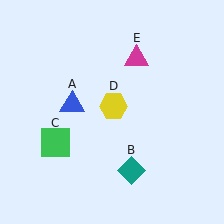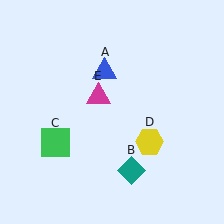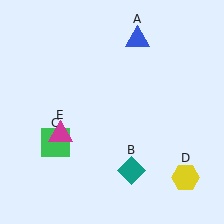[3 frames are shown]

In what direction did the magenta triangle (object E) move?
The magenta triangle (object E) moved down and to the left.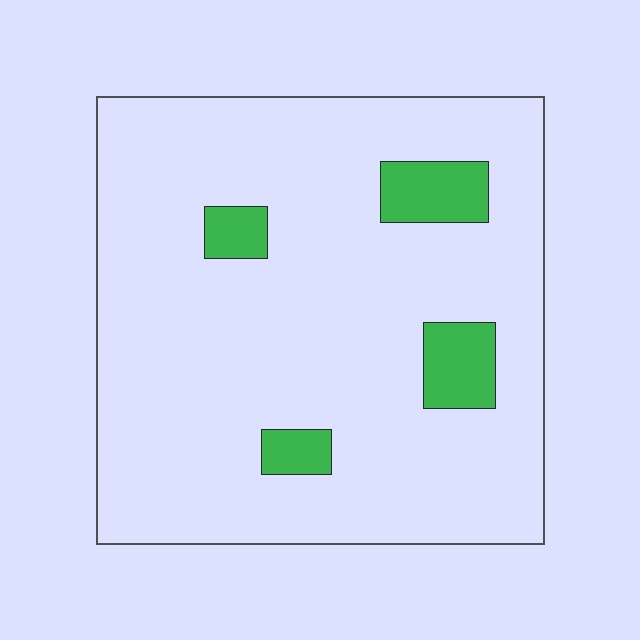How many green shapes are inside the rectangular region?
4.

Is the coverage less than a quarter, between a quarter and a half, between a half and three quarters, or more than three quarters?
Less than a quarter.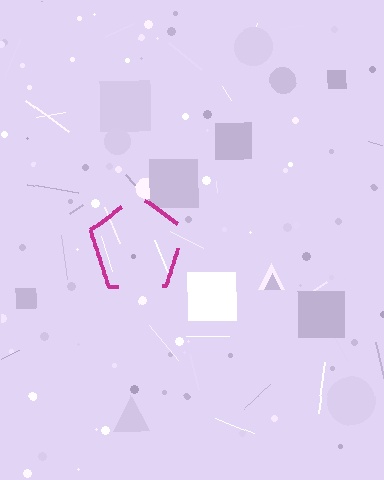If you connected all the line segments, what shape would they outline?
They would outline a pentagon.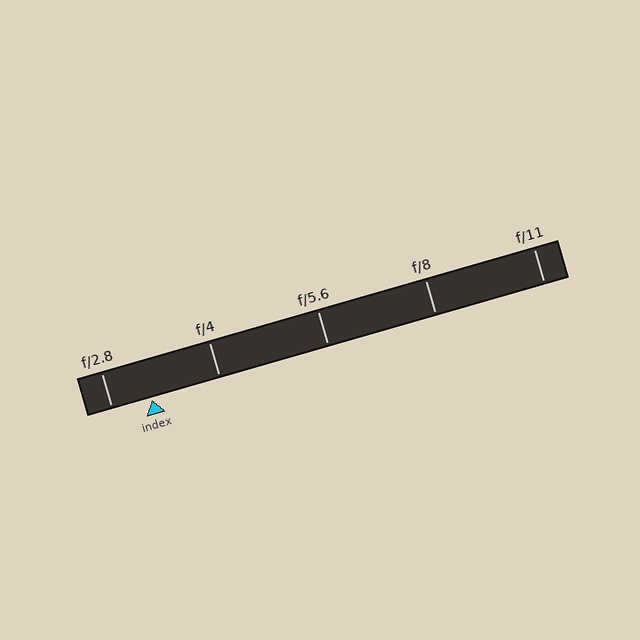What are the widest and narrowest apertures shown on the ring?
The widest aperture shown is f/2.8 and the narrowest is f/11.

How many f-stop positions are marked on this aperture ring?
There are 5 f-stop positions marked.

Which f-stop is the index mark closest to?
The index mark is closest to f/2.8.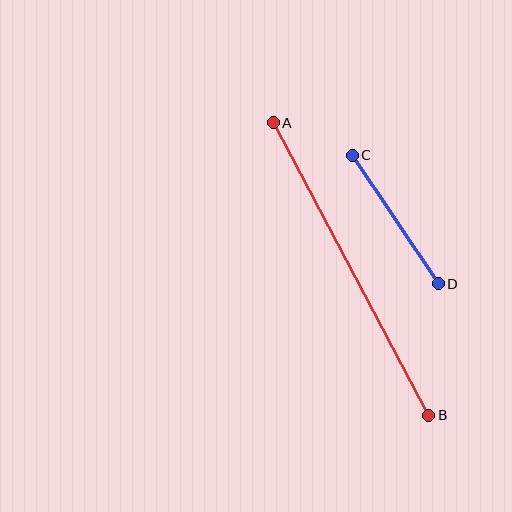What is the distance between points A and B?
The distance is approximately 331 pixels.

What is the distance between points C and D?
The distance is approximately 155 pixels.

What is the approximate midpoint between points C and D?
The midpoint is at approximately (395, 219) pixels.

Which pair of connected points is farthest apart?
Points A and B are farthest apart.